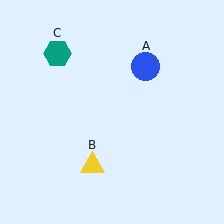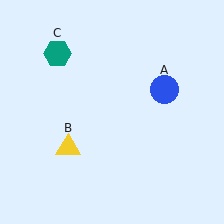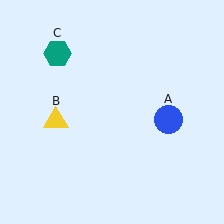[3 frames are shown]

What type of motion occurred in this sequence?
The blue circle (object A), yellow triangle (object B) rotated clockwise around the center of the scene.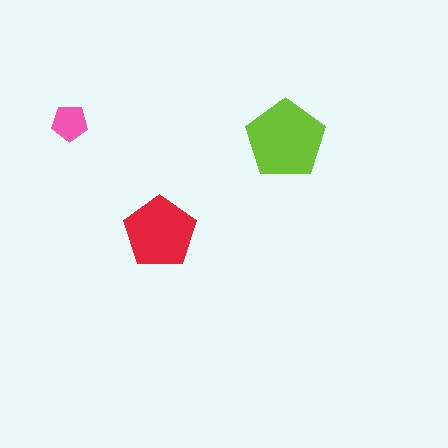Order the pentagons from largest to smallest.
the lime one, the red one, the pink one.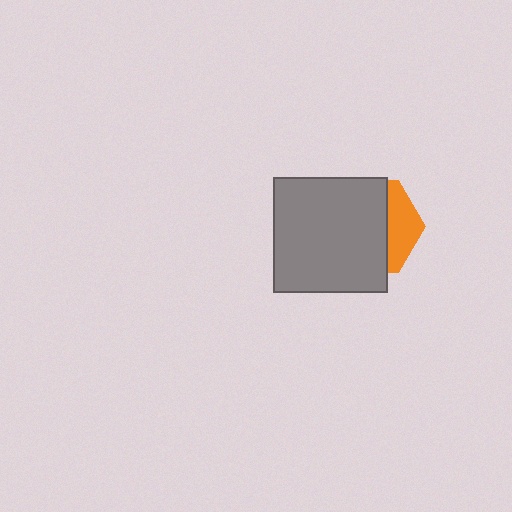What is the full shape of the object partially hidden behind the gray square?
The partially hidden object is an orange hexagon.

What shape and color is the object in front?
The object in front is a gray square.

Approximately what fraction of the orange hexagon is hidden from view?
Roughly 69% of the orange hexagon is hidden behind the gray square.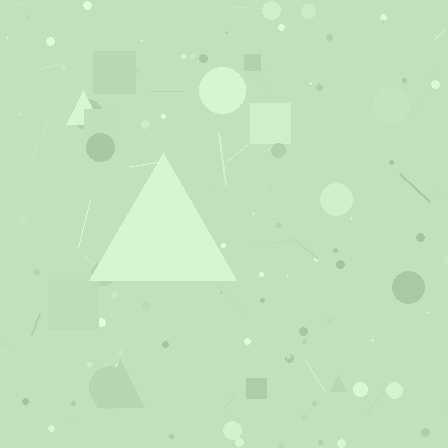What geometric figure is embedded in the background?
A triangle is embedded in the background.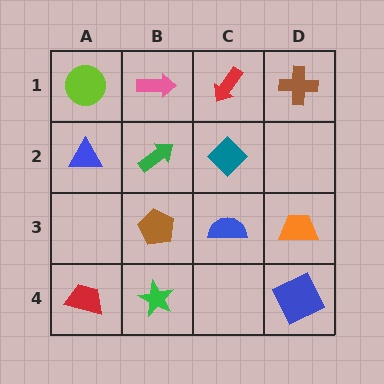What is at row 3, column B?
A brown pentagon.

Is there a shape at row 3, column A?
No, that cell is empty.